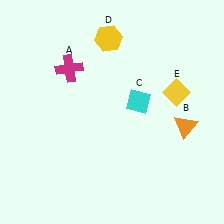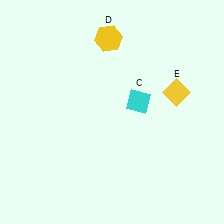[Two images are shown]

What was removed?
The orange triangle (B), the magenta cross (A) were removed in Image 2.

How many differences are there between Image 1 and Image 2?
There are 2 differences between the two images.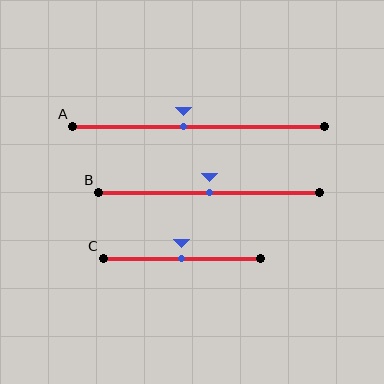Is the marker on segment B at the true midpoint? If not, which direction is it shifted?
Yes, the marker on segment B is at the true midpoint.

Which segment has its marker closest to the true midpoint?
Segment B has its marker closest to the true midpoint.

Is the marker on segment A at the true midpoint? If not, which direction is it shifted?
No, the marker on segment A is shifted to the left by about 6% of the segment length.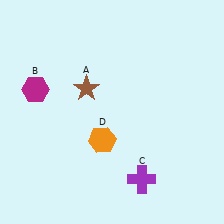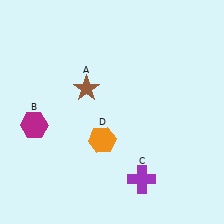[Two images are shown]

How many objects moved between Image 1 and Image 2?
1 object moved between the two images.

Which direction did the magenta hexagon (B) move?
The magenta hexagon (B) moved down.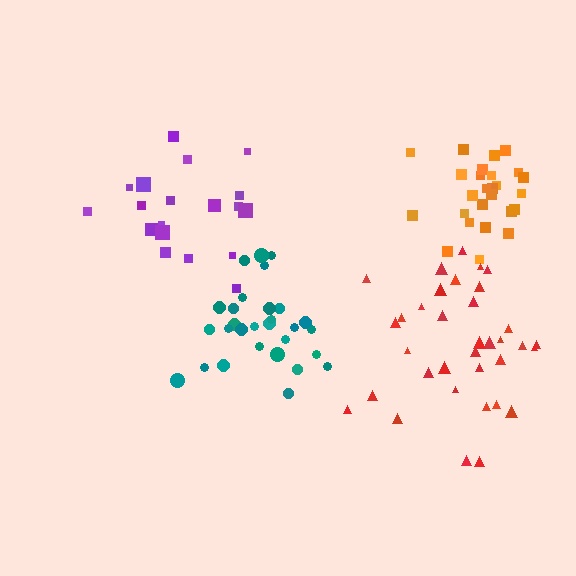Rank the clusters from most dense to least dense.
orange, teal, red, purple.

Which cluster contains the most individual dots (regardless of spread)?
Red (35).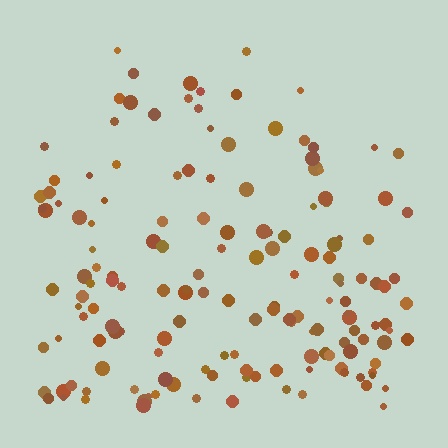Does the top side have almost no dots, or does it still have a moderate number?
Still a moderate number, just noticeably fewer than the bottom.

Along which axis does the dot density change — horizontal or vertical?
Vertical.